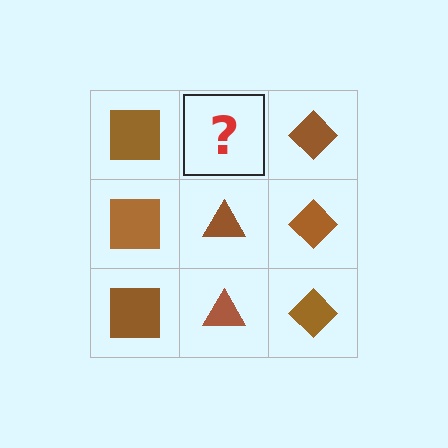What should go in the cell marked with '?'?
The missing cell should contain a brown triangle.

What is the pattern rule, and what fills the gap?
The rule is that each column has a consistent shape. The gap should be filled with a brown triangle.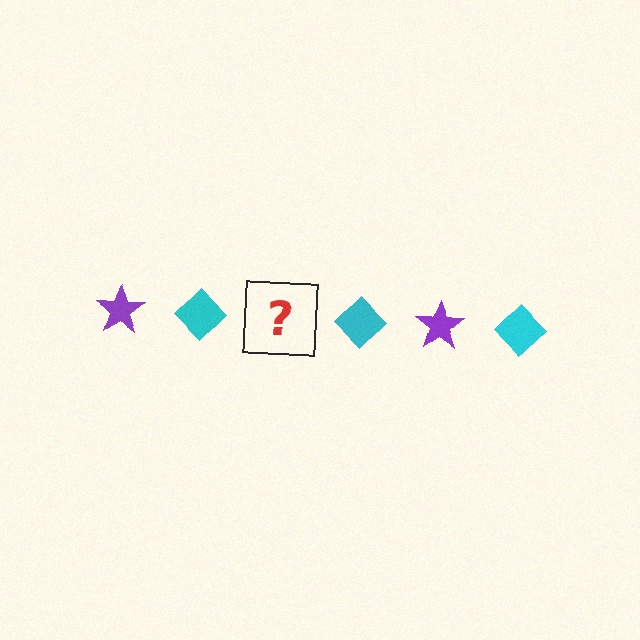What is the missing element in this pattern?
The missing element is a purple star.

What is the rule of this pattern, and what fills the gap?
The rule is that the pattern alternates between purple star and cyan diamond. The gap should be filled with a purple star.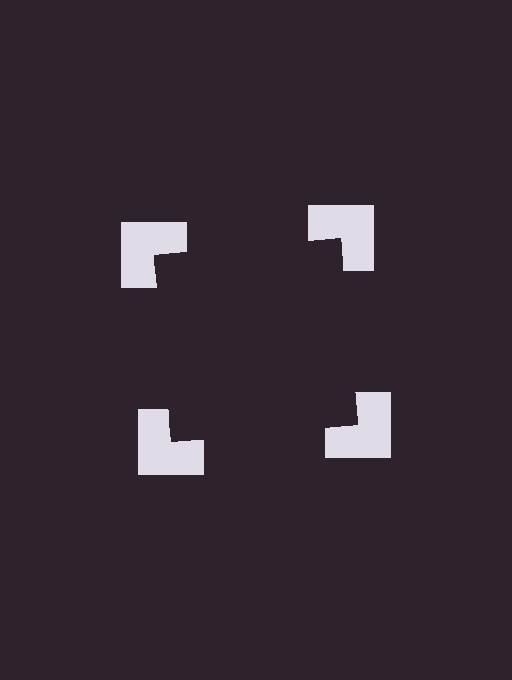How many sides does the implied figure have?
4 sides.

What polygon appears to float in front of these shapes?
An illusory square — its edges are inferred from the aligned wedge cuts in the notched squares, not physically drawn.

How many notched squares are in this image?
There are 4 — one at each vertex of the illusory square.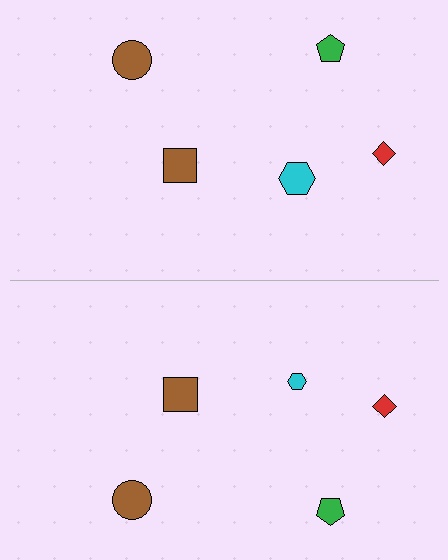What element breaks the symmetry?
The cyan hexagon on the bottom side has a different size than its mirror counterpart.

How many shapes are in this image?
There are 10 shapes in this image.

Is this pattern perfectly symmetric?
No, the pattern is not perfectly symmetric. The cyan hexagon on the bottom side has a different size than its mirror counterpart.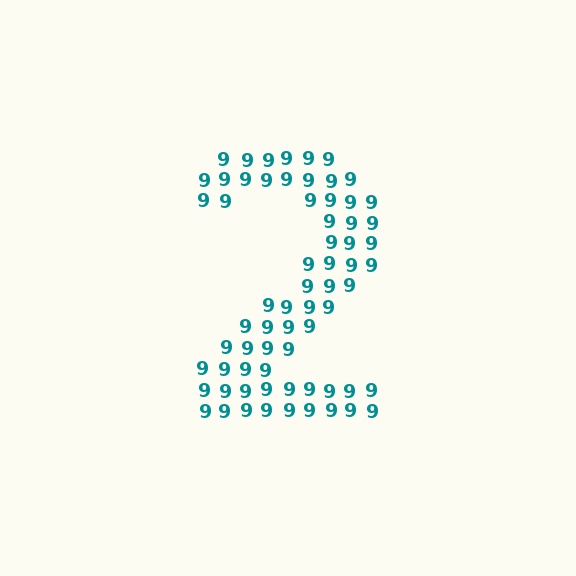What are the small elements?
The small elements are digit 9's.